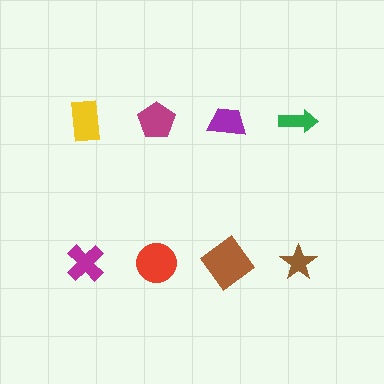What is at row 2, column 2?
A red circle.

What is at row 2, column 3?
A brown diamond.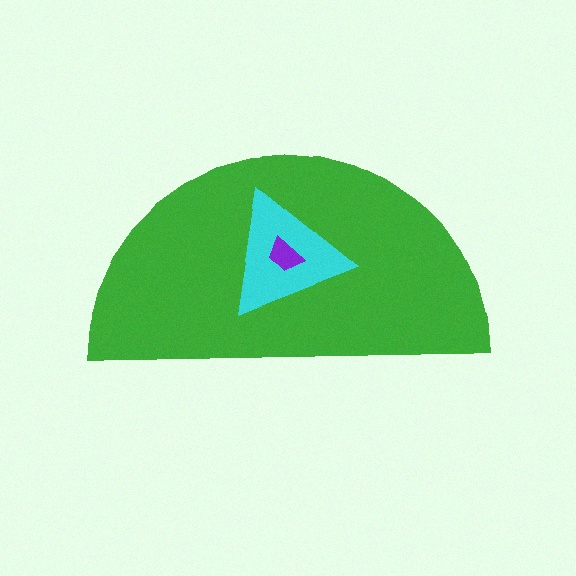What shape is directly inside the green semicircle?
The cyan triangle.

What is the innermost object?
The purple trapezoid.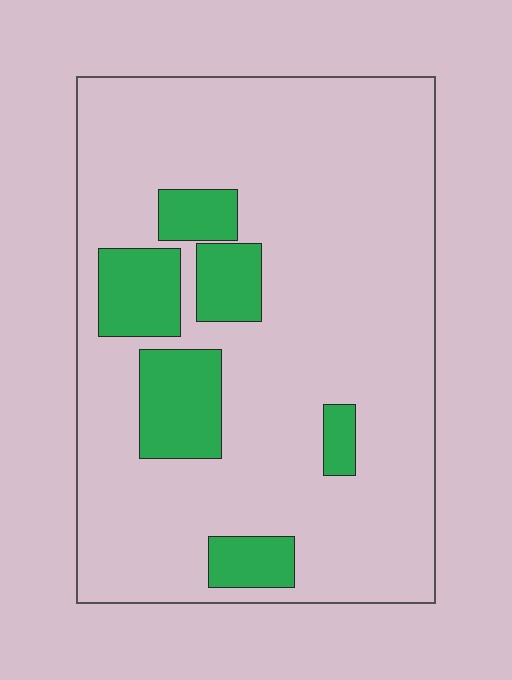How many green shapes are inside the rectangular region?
6.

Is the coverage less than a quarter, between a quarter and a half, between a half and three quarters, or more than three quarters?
Less than a quarter.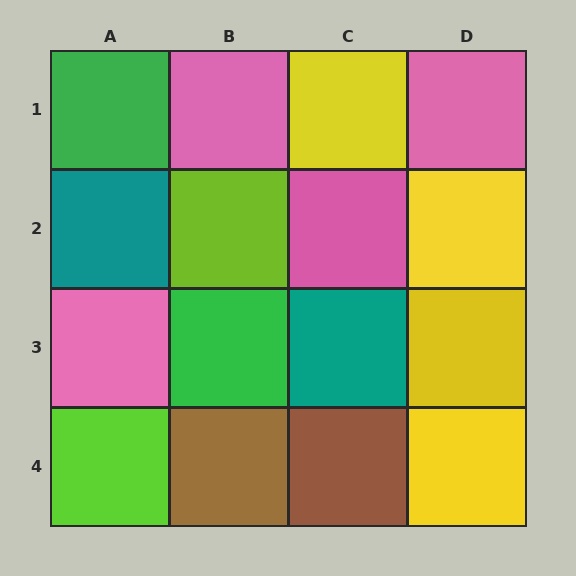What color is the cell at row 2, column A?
Teal.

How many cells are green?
2 cells are green.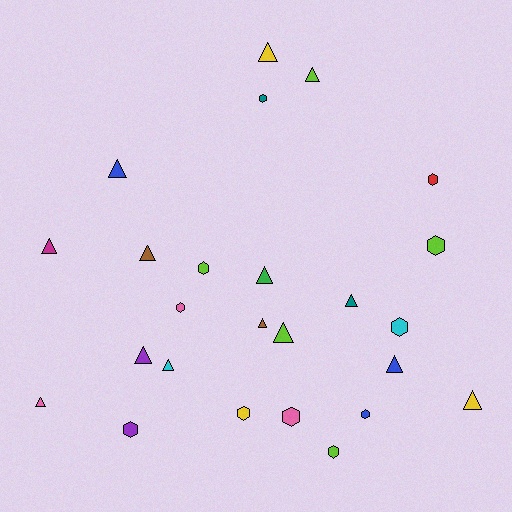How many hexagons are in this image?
There are 11 hexagons.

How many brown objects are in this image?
There are 2 brown objects.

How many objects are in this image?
There are 25 objects.